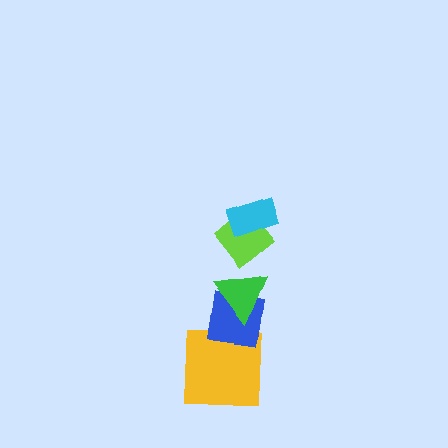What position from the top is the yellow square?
The yellow square is 5th from the top.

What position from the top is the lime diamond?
The lime diamond is 2nd from the top.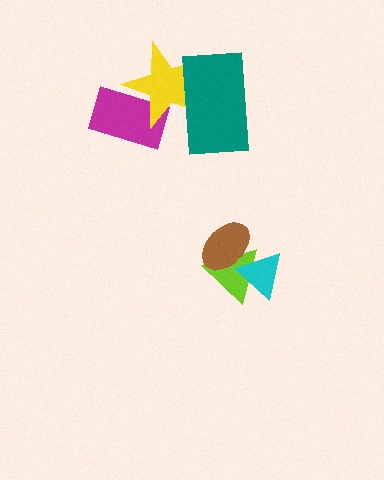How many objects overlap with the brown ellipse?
2 objects overlap with the brown ellipse.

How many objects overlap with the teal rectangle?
1 object overlaps with the teal rectangle.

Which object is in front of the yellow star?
The teal rectangle is in front of the yellow star.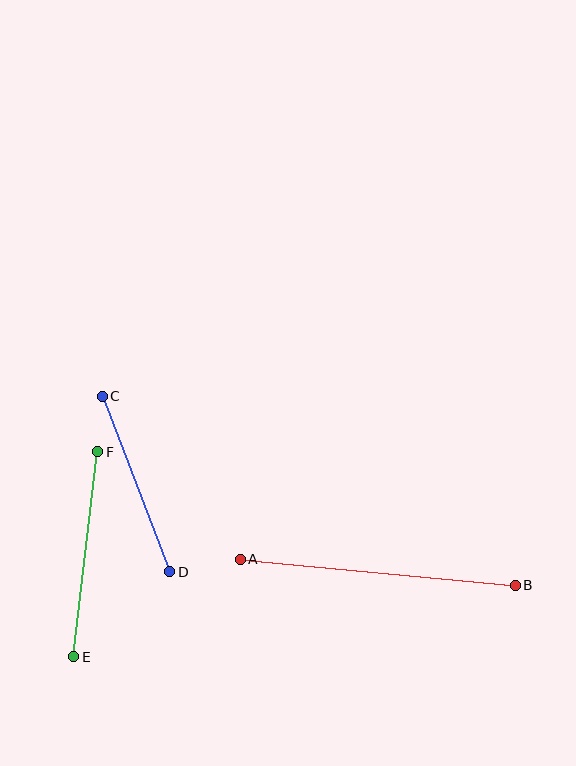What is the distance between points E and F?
The distance is approximately 207 pixels.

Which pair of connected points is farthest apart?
Points A and B are farthest apart.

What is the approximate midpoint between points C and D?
The midpoint is at approximately (136, 484) pixels.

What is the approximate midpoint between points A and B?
The midpoint is at approximately (378, 572) pixels.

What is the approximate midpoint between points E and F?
The midpoint is at approximately (86, 554) pixels.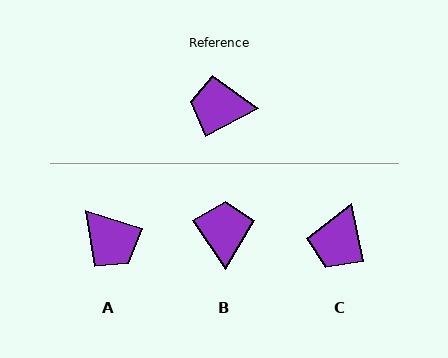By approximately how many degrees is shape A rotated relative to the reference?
Approximately 135 degrees counter-clockwise.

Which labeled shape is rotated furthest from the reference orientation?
A, about 135 degrees away.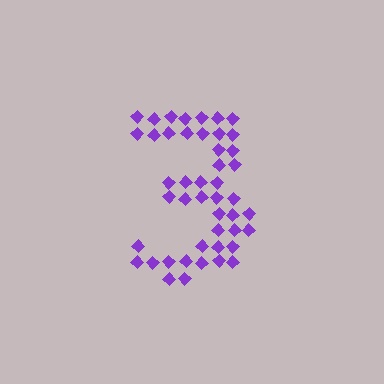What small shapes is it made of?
It is made of small diamonds.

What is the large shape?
The large shape is the digit 3.